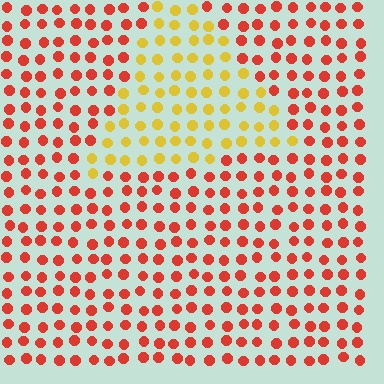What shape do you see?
I see a triangle.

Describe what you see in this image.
The image is filled with small red elements in a uniform arrangement. A triangle-shaped region is visible where the elements are tinted to a slightly different hue, forming a subtle color boundary.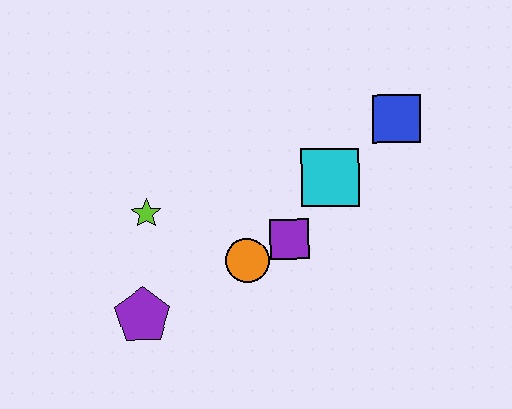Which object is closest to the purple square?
The orange circle is closest to the purple square.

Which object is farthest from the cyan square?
The purple pentagon is farthest from the cyan square.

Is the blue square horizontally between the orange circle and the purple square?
No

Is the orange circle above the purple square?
No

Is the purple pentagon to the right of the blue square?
No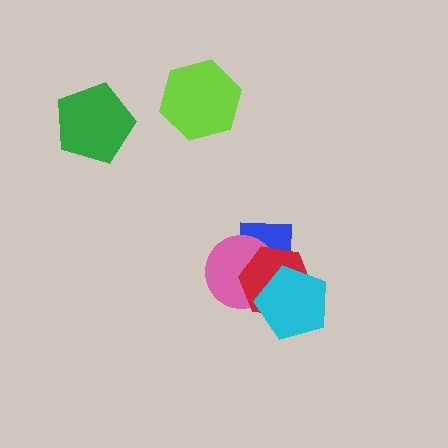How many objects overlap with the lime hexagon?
0 objects overlap with the lime hexagon.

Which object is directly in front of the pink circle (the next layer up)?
The red hexagon is directly in front of the pink circle.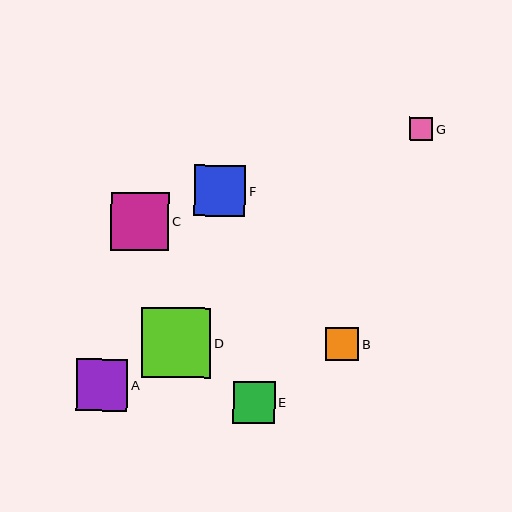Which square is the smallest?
Square G is the smallest with a size of approximately 23 pixels.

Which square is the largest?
Square D is the largest with a size of approximately 69 pixels.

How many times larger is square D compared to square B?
Square D is approximately 2.1 times the size of square B.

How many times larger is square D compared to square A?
Square D is approximately 1.3 times the size of square A.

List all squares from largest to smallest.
From largest to smallest: D, C, A, F, E, B, G.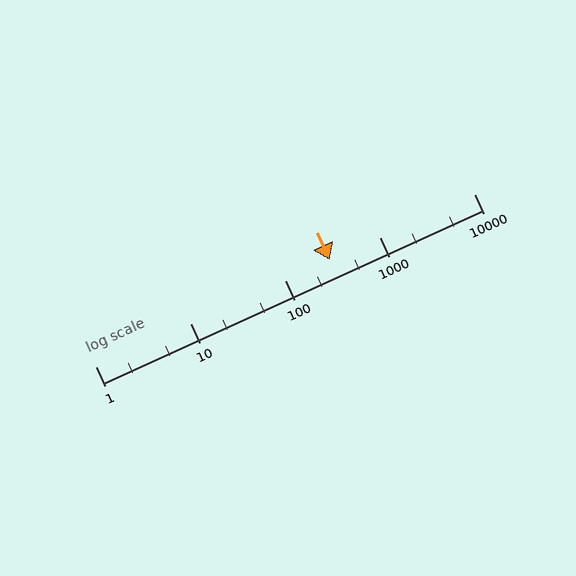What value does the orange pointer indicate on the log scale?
The pointer indicates approximately 300.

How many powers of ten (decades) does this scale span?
The scale spans 4 decades, from 1 to 10000.